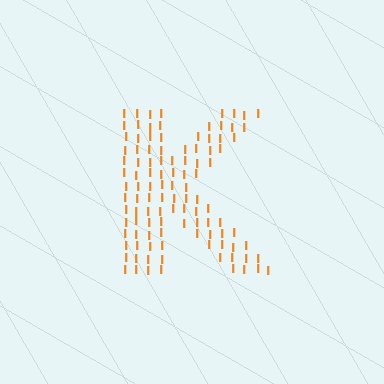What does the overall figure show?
The overall figure shows the letter K.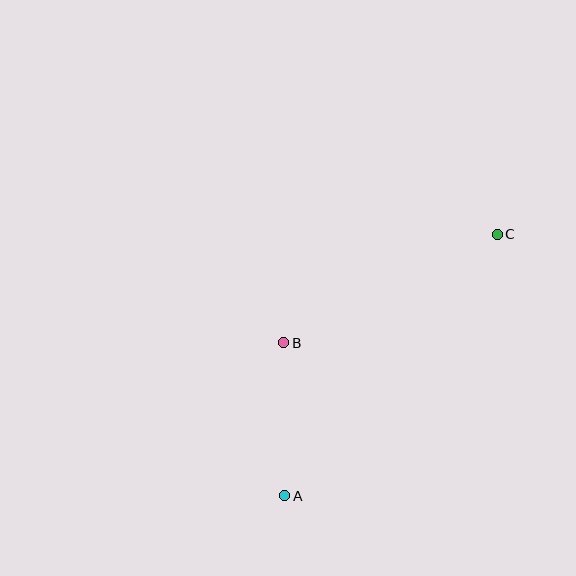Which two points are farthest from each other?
Points A and C are farthest from each other.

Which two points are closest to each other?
Points A and B are closest to each other.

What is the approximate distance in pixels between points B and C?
The distance between B and C is approximately 239 pixels.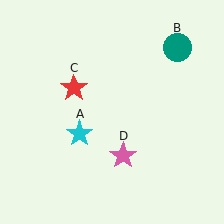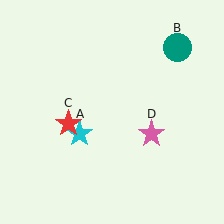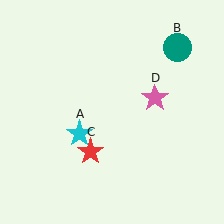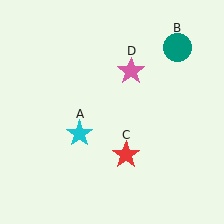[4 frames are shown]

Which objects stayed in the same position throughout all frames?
Cyan star (object A) and teal circle (object B) remained stationary.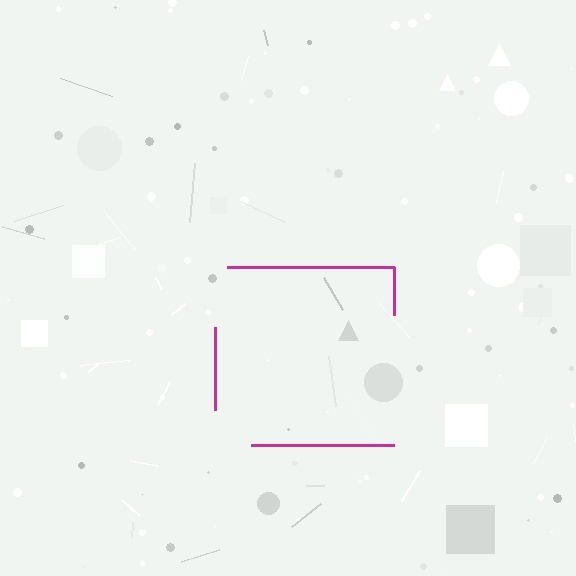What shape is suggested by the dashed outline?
The dashed outline suggests a square.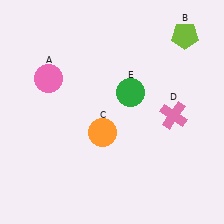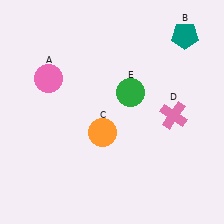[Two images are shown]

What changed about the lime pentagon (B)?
In Image 1, B is lime. In Image 2, it changed to teal.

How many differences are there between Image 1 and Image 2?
There is 1 difference between the two images.